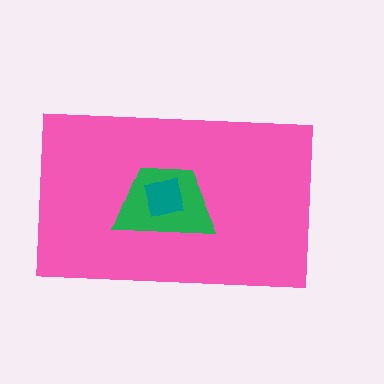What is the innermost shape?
The teal square.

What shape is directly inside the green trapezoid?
The teal square.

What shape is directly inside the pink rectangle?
The green trapezoid.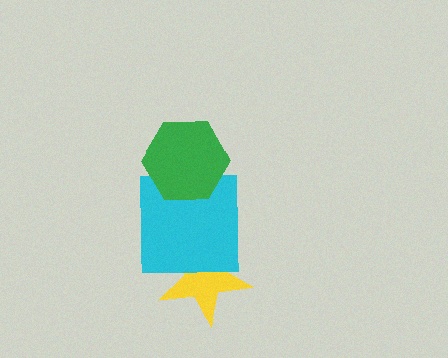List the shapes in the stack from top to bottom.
From top to bottom: the green hexagon, the cyan square, the yellow star.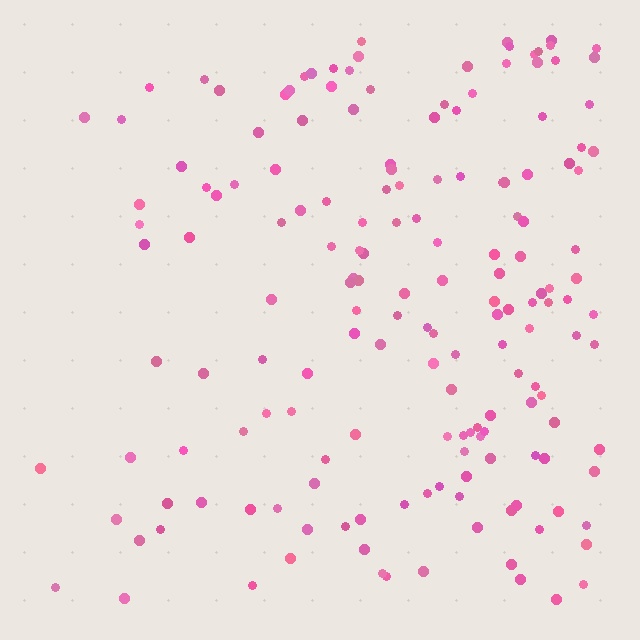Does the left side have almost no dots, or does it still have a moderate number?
Still a moderate number, just noticeably fewer than the right.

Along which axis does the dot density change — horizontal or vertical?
Horizontal.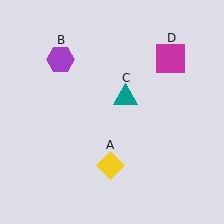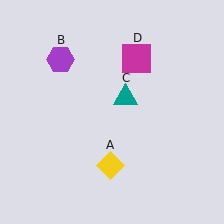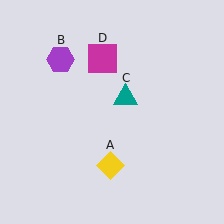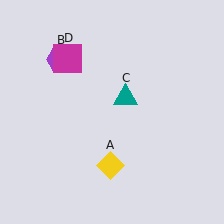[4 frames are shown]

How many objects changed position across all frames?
1 object changed position: magenta square (object D).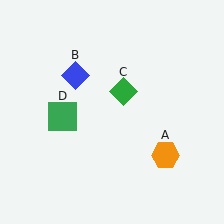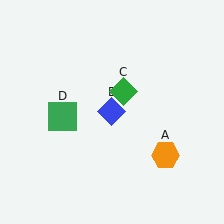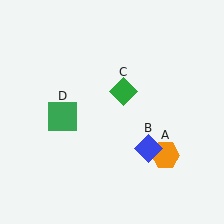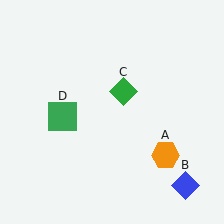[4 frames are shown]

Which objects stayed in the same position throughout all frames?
Orange hexagon (object A) and green diamond (object C) and green square (object D) remained stationary.